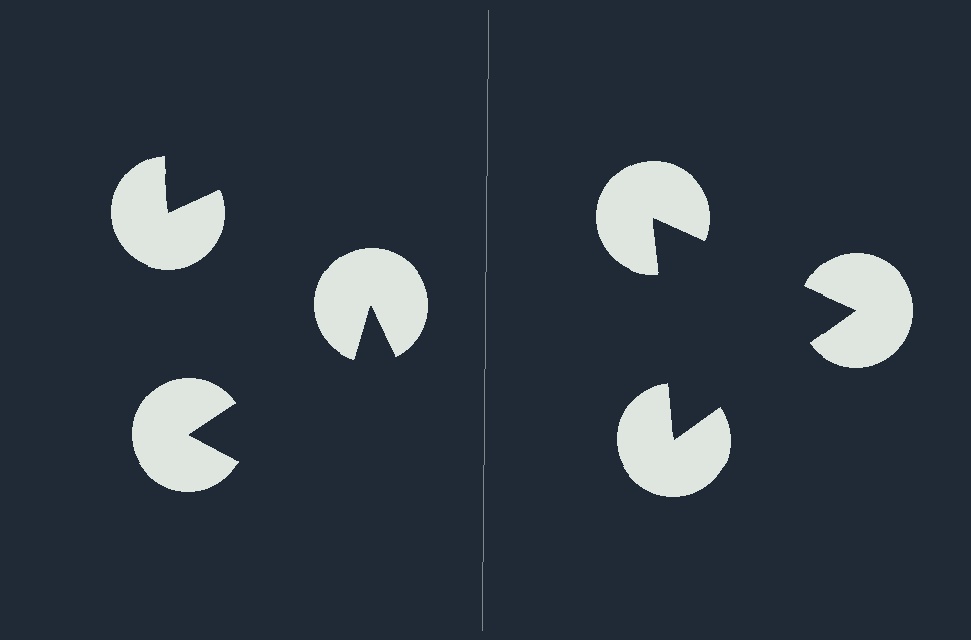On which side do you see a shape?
An illusory triangle appears on the right side. On the left side the wedge cuts are rotated, so no coherent shape forms.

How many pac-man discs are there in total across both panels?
6 — 3 on each side.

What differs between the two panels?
The pac-man discs are positioned identically on both sides; only the wedge orientations differ. On the right they align to a triangle; on the left they are misaligned.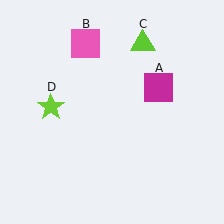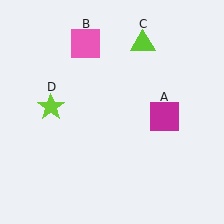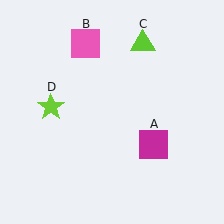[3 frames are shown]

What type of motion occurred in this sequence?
The magenta square (object A) rotated clockwise around the center of the scene.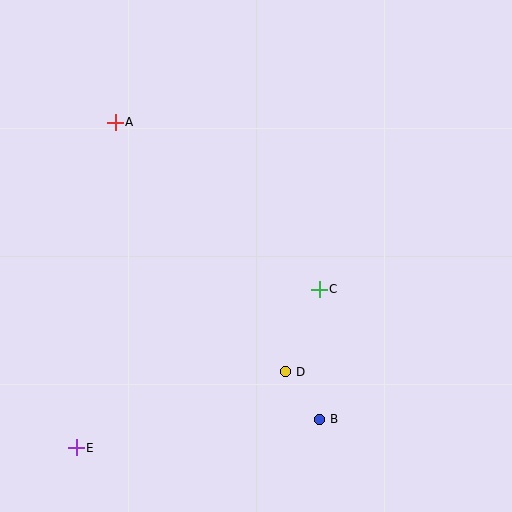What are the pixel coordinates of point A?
Point A is at (115, 122).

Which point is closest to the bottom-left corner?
Point E is closest to the bottom-left corner.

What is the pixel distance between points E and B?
The distance between E and B is 245 pixels.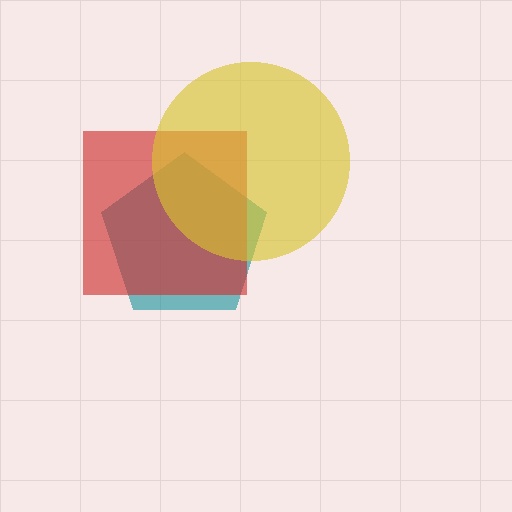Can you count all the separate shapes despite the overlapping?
Yes, there are 3 separate shapes.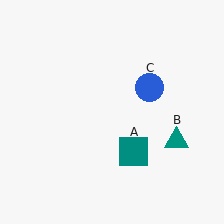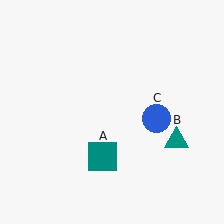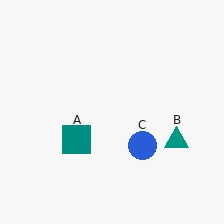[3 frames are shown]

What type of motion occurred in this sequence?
The teal square (object A), blue circle (object C) rotated clockwise around the center of the scene.